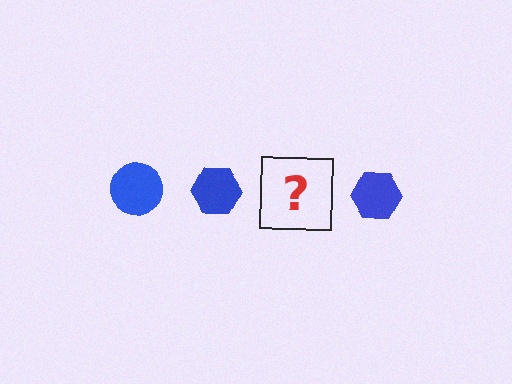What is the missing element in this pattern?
The missing element is a blue circle.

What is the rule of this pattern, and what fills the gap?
The rule is that the pattern cycles through circle, hexagon shapes in blue. The gap should be filled with a blue circle.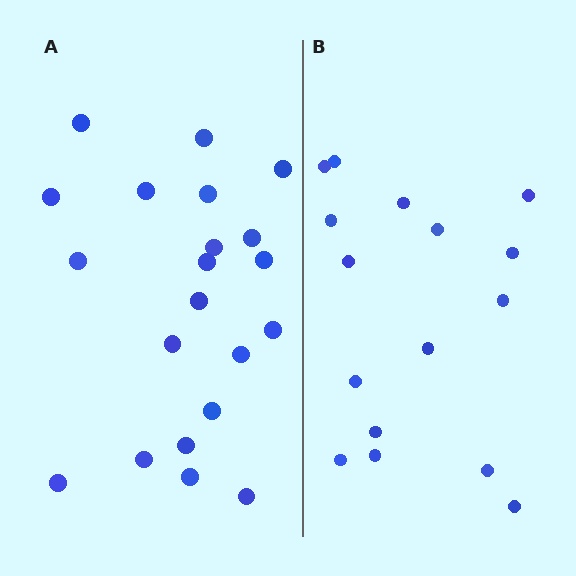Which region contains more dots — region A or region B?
Region A (the left region) has more dots.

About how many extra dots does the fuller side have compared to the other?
Region A has about 5 more dots than region B.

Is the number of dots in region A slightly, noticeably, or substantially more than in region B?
Region A has noticeably more, but not dramatically so. The ratio is roughly 1.3 to 1.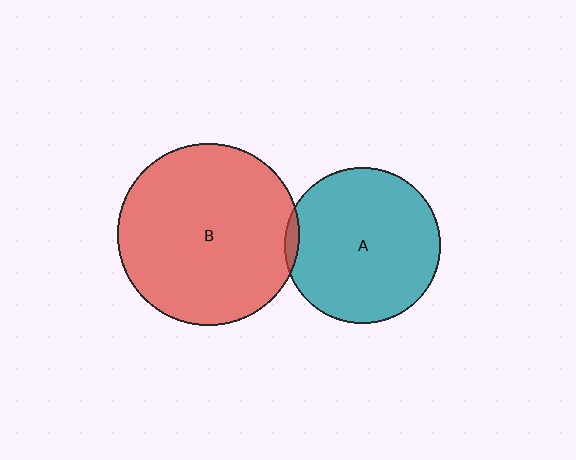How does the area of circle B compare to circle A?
Approximately 1.4 times.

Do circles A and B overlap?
Yes.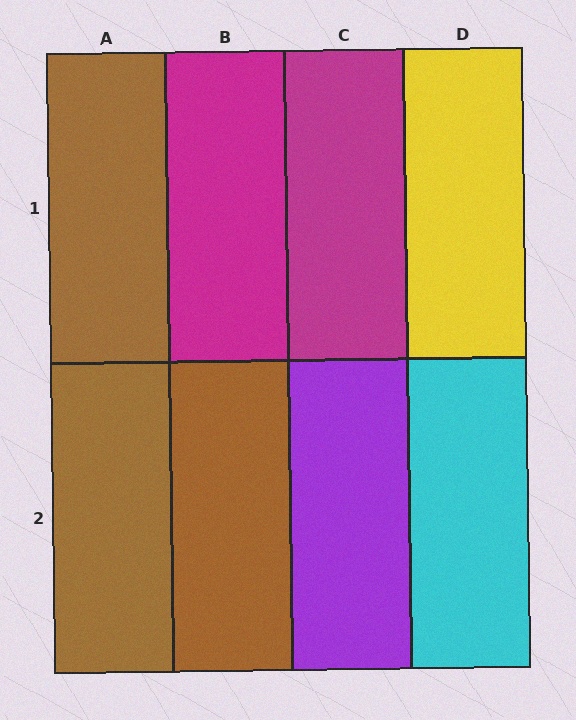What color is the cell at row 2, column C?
Purple.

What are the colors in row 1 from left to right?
Brown, magenta, magenta, yellow.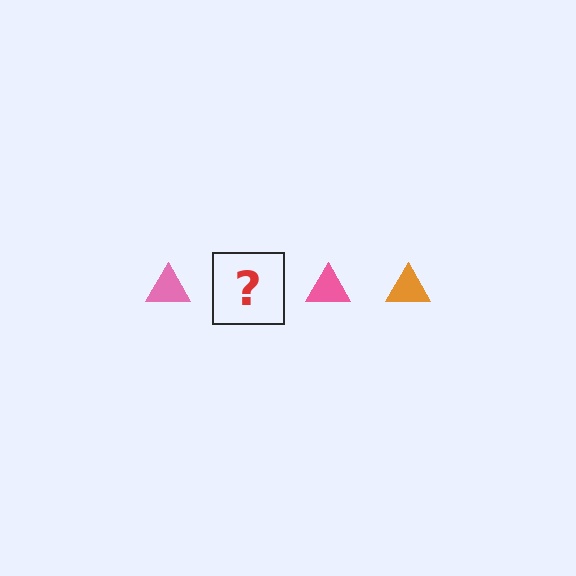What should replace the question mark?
The question mark should be replaced with an orange triangle.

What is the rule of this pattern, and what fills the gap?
The rule is that the pattern cycles through pink, orange triangles. The gap should be filled with an orange triangle.